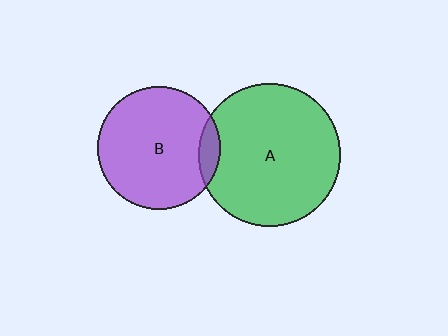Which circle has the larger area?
Circle A (green).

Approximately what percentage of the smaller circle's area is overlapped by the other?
Approximately 10%.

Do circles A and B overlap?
Yes.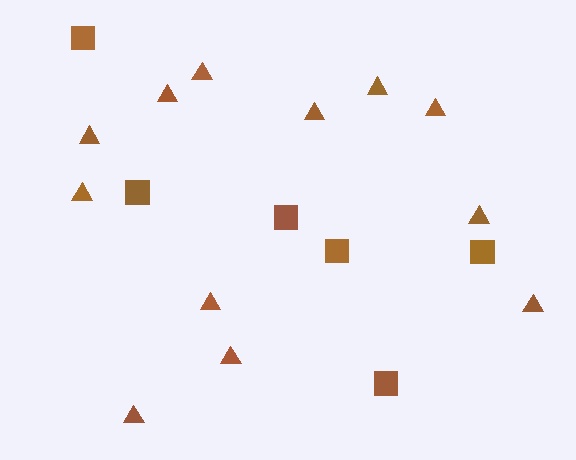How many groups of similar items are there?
There are 2 groups: one group of squares (6) and one group of triangles (12).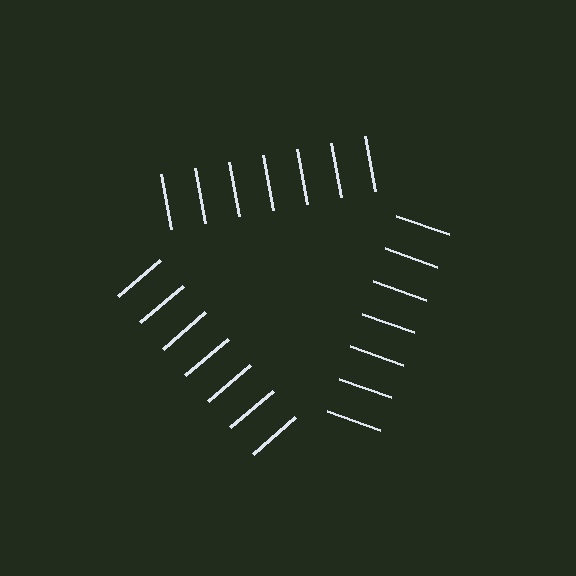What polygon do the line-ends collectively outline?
An illusory triangle — the line segments terminate on its edges but no continuous stroke is drawn.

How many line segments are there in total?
21 — 7 along each of the 3 edges.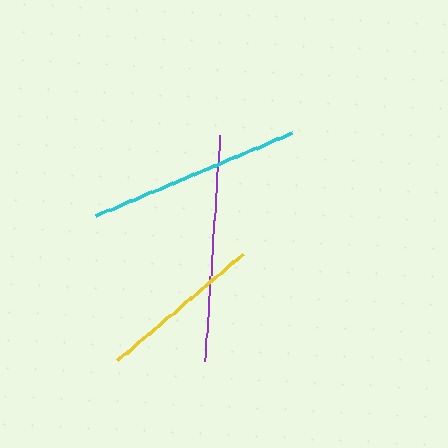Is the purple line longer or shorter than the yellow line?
The purple line is longer than the yellow line.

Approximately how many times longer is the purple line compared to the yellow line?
The purple line is approximately 1.4 times the length of the yellow line.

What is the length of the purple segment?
The purple segment is approximately 226 pixels long.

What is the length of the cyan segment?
The cyan segment is approximately 213 pixels long.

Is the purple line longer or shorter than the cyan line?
The purple line is longer than the cyan line.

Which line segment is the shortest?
The yellow line is the shortest at approximately 165 pixels.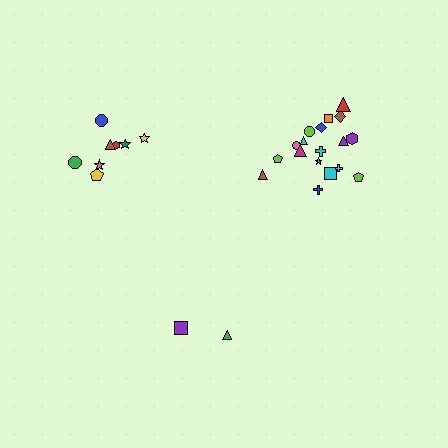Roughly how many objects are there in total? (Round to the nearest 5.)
Roughly 30 objects in total.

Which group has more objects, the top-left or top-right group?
The top-right group.